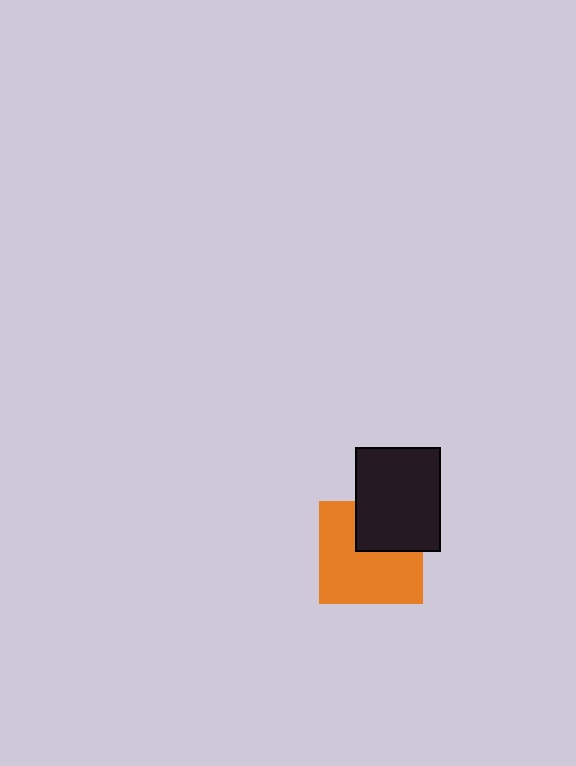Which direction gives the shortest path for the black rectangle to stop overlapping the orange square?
Moving up gives the shortest separation.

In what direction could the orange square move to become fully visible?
The orange square could move down. That would shift it out from behind the black rectangle entirely.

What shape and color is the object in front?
The object in front is a black rectangle.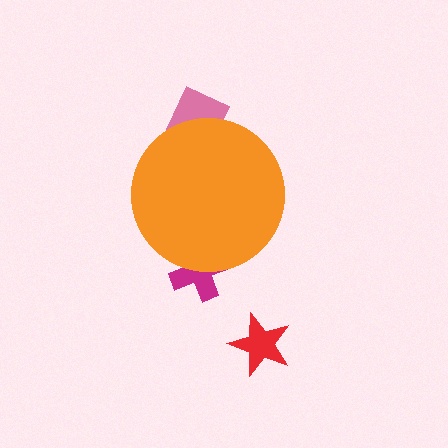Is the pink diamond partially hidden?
Yes, the pink diamond is partially hidden behind the orange circle.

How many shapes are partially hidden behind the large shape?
2 shapes are partially hidden.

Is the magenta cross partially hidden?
Yes, the magenta cross is partially hidden behind the orange circle.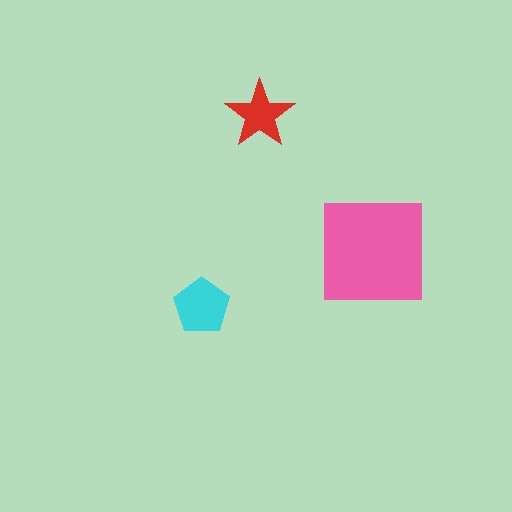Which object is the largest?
The pink square.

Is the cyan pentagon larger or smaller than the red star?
Larger.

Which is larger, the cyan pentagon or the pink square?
The pink square.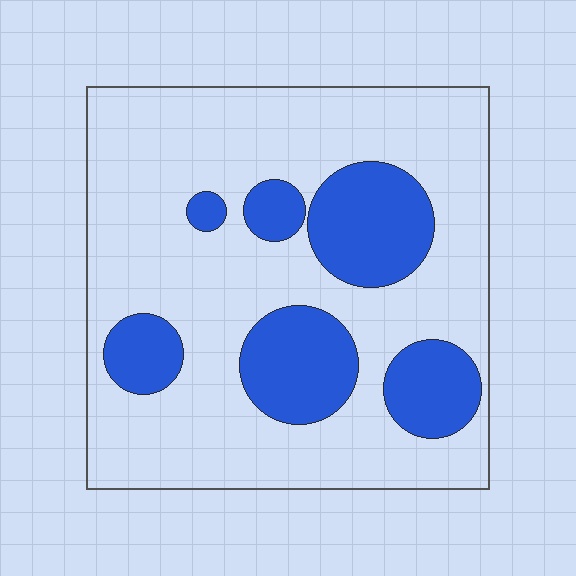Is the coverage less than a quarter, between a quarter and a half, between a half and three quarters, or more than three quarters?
Between a quarter and a half.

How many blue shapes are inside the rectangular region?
6.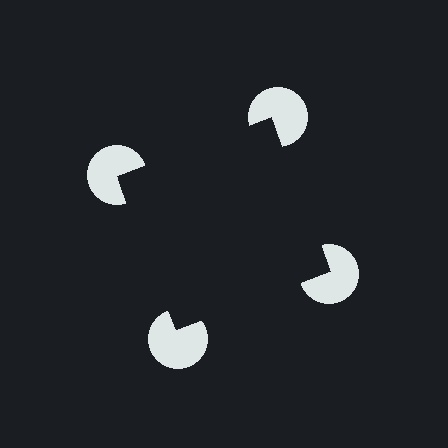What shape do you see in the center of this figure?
An illusory square — its edges are inferred from the aligned wedge cuts in the pac-man discs, not physically drawn.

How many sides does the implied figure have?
4 sides.